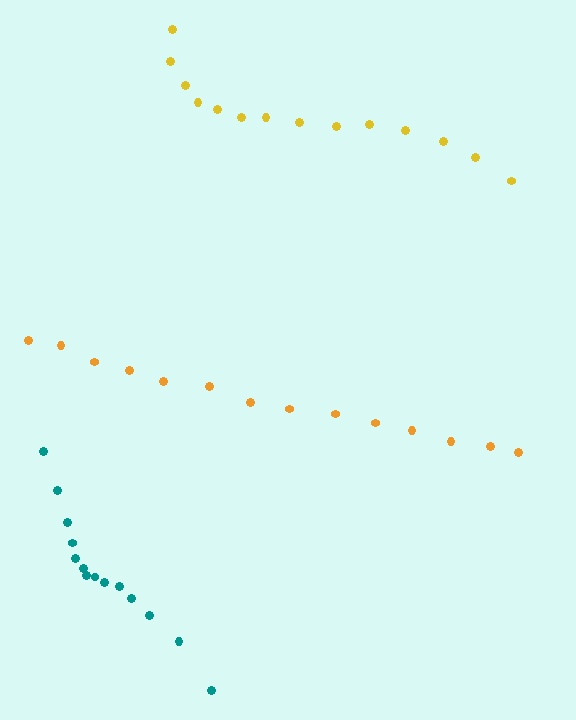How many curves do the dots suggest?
There are 3 distinct paths.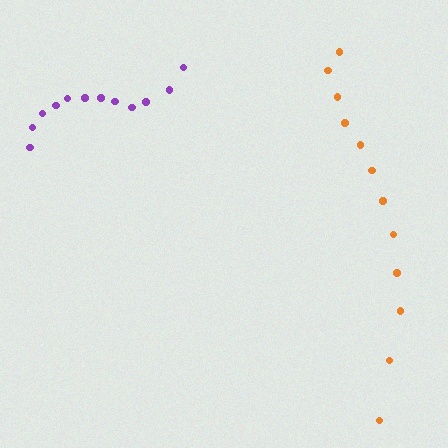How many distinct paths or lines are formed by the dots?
There are 2 distinct paths.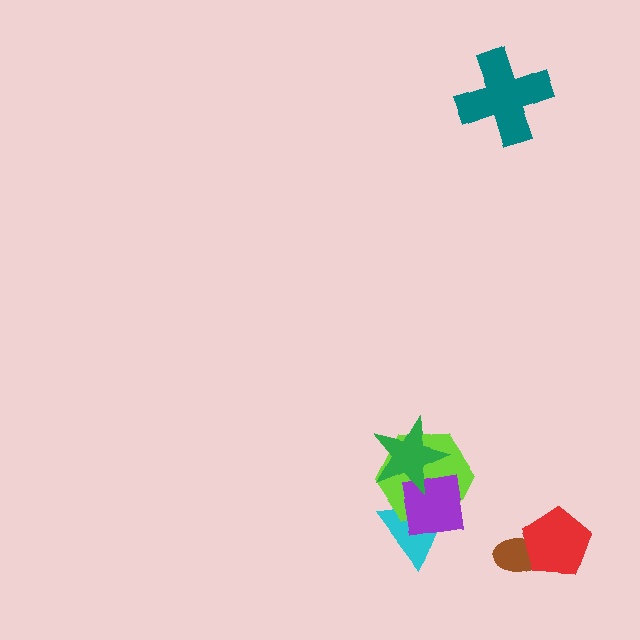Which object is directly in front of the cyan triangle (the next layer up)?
The lime hexagon is directly in front of the cyan triangle.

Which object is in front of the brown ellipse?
The red pentagon is in front of the brown ellipse.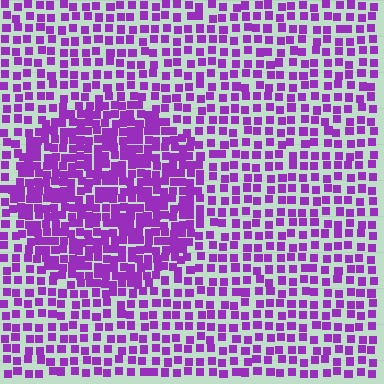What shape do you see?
I see a circle.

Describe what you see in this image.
The image contains small purple elements arranged at two different densities. A circle-shaped region is visible where the elements are more densely packed than the surrounding area.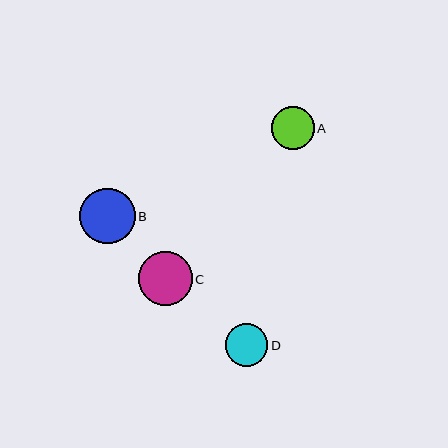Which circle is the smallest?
Circle D is the smallest with a size of approximately 43 pixels.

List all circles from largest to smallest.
From largest to smallest: B, C, A, D.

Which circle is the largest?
Circle B is the largest with a size of approximately 56 pixels.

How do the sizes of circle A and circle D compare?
Circle A and circle D are approximately the same size.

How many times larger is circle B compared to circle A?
Circle B is approximately 1.3 times the size of circle A.